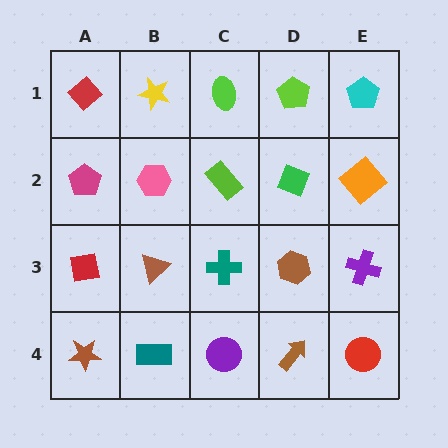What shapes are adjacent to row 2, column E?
A cyan pentagon (row 1, column E), a purple cross (row 3, column E), a green diamond (row 2, column D).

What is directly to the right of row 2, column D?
An orange diamond.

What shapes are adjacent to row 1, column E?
An orange diamond (row 2, column E), a lime pentagon (row 1, column D).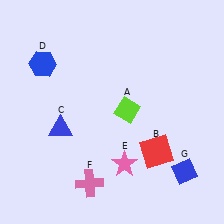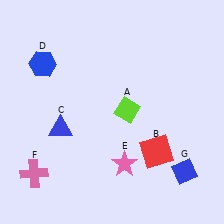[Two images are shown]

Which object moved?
The pink cross (F) moved left.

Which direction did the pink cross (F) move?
The pink cross (F) moved left.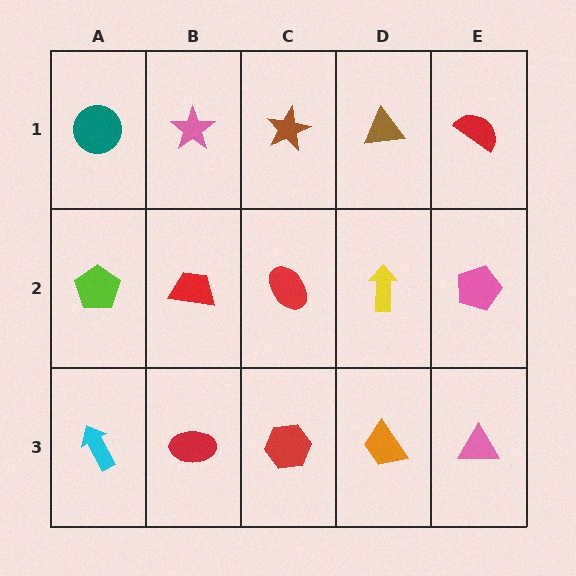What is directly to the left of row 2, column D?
A red ellipse.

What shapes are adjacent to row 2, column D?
A brown triangle (row 1, column D), an orange trapezoid (row 3, column D), a red ellipse (row 2, column C), a pink pentagon (row 2, column E).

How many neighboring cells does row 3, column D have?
3.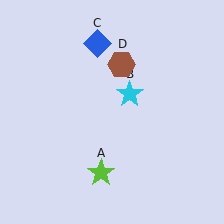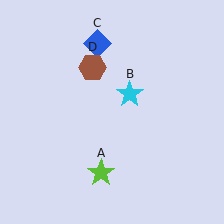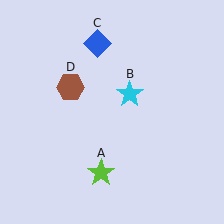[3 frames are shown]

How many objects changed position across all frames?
1 object changed position: brown hexagon (object D).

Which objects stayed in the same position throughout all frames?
Lime star (object A) and cyan star (object B) and blue diamond (object C) remained stationary.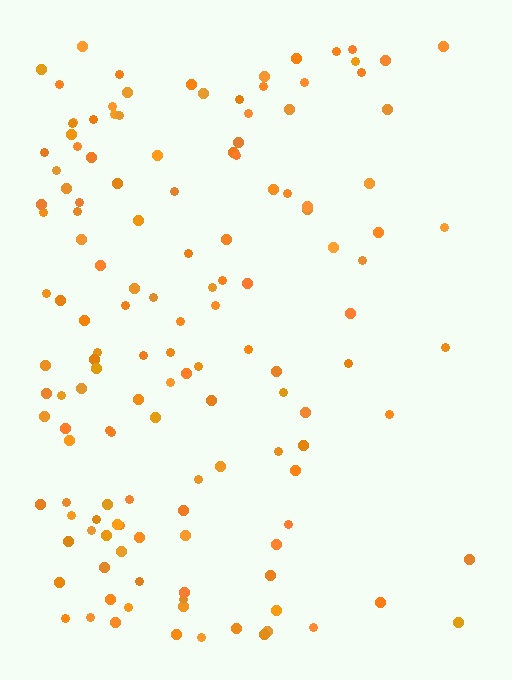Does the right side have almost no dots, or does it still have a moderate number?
Still a moderate number, just noticeably fewer than the left.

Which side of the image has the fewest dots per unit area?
The right.